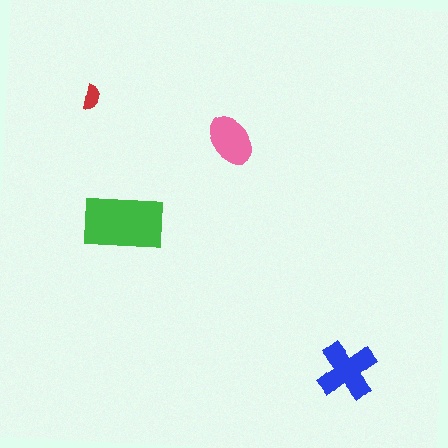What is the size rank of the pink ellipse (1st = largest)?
3rd.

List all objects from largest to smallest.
The green rectangle, the blue cross, the pink ellipse, the red semicircle.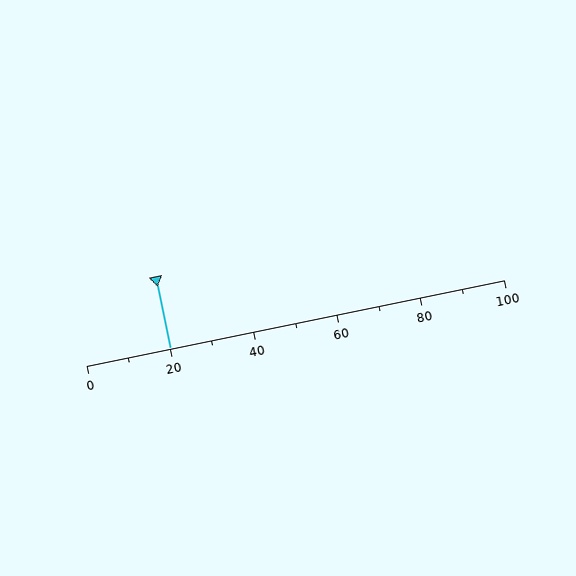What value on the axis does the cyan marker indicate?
The marker indicates approximately 20.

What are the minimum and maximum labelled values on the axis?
The axis runs from 0 to 100.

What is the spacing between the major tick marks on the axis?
The major ticks are spaced 20 apart.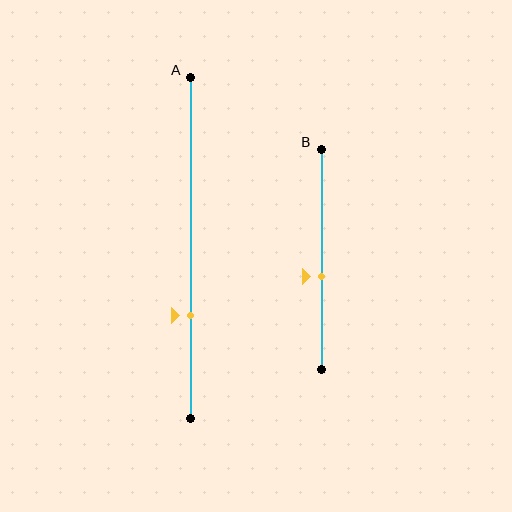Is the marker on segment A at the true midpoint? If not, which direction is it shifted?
No, the marker on segment A is shifted downward by about 20% of the segment length.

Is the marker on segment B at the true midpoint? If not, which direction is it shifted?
No, the marker on segment B is shifted downward by about 8% of the segment length.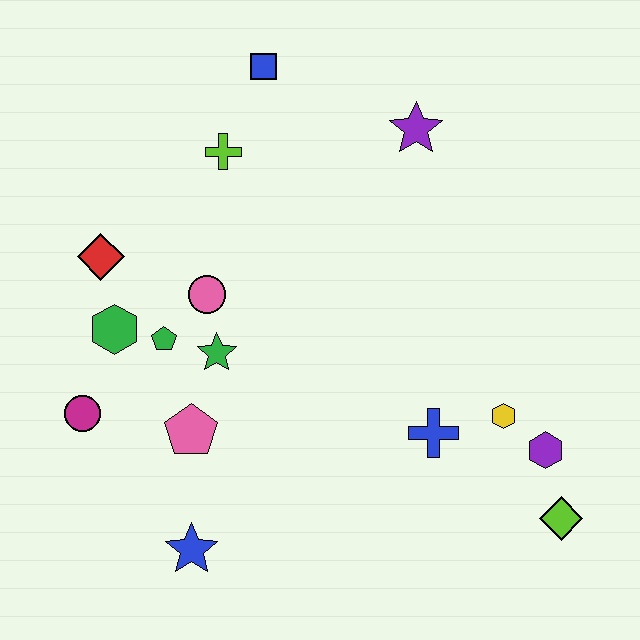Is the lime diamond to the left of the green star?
No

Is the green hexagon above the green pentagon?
Yes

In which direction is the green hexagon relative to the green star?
The green hexagon is to the left of the green star.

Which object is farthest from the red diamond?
The lime diamond is farthest from the red diamond.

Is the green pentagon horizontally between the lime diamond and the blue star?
No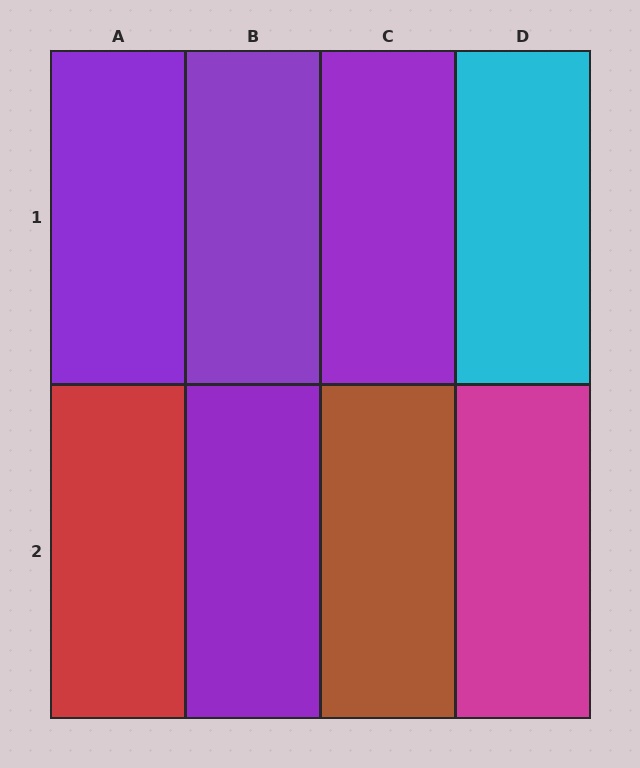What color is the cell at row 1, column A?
Purple.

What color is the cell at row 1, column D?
Cyan.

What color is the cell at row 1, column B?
Purple.